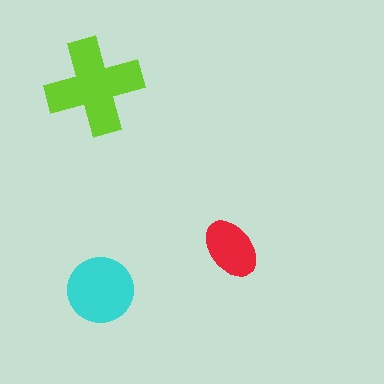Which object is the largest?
The lime cross.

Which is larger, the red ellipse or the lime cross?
The lime cross.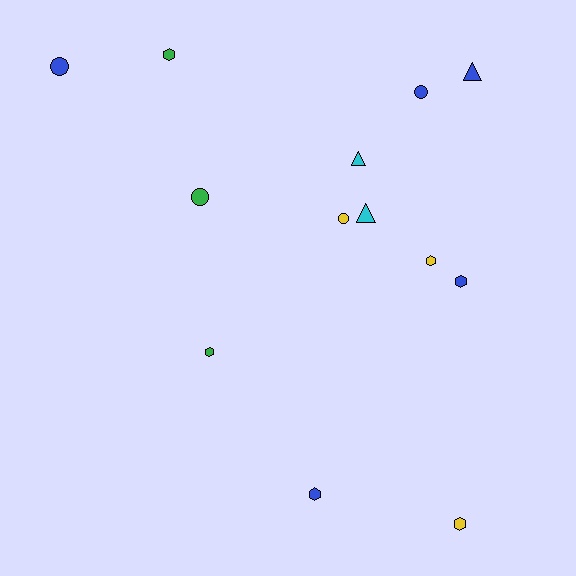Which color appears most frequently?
Blue, with 5 objects.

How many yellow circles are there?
There is 1 yellow circle.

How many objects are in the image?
There are 13 objects.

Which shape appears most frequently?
Hexagon, with 6 objects.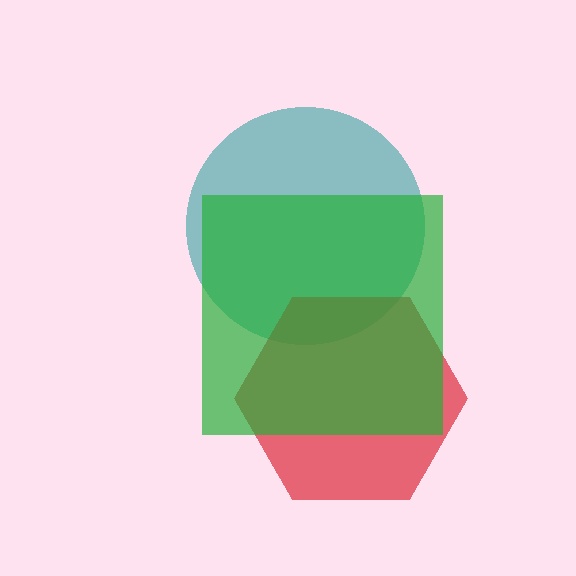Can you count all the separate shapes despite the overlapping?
Yes, there are 3 separate shapes.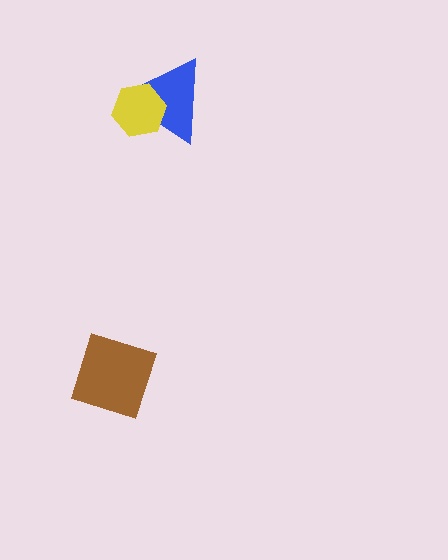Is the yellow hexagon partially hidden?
No, no other shape covers it.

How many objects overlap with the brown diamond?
0 objects overlap with the brown diamond.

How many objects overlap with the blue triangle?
1 object overlaps with the blue triangle.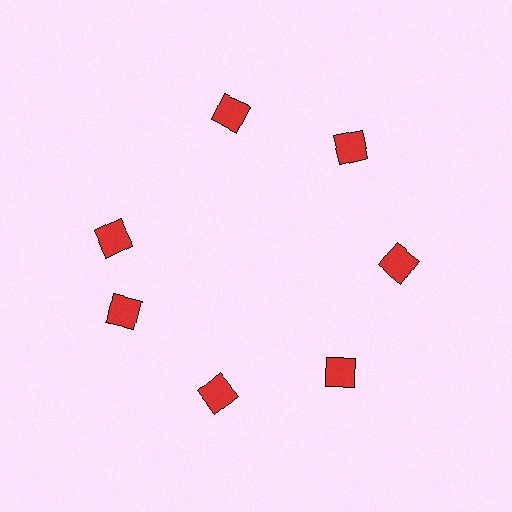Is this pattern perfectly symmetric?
No. The 7 red diamonds are arranged in a ring, but one element near the 10 o'clock position is rotated out of alignment along the ring, breaking the 7-fold rotational symmetry.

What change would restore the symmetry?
The symmetry would be restored by rotating it back into even spacing with its neighbors so that all 7 diamonds sit at equal angles and equal distance from the center.